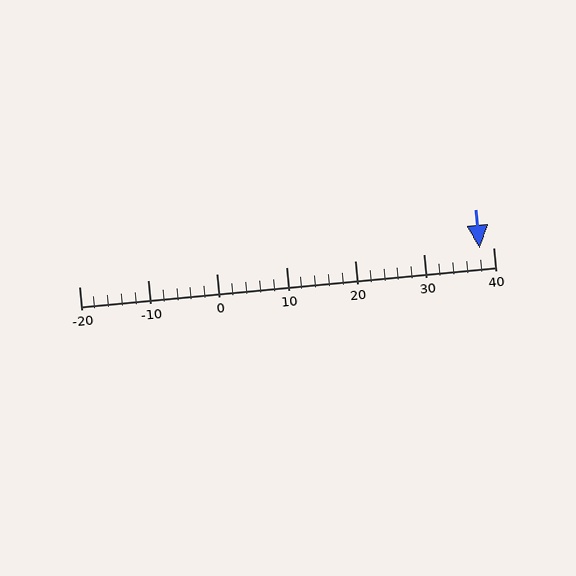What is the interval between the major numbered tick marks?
The major tick marks are spaced 10 units apart.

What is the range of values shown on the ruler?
The ruler shows values from -20 to 40.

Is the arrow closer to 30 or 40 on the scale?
The arrow is closer to 40.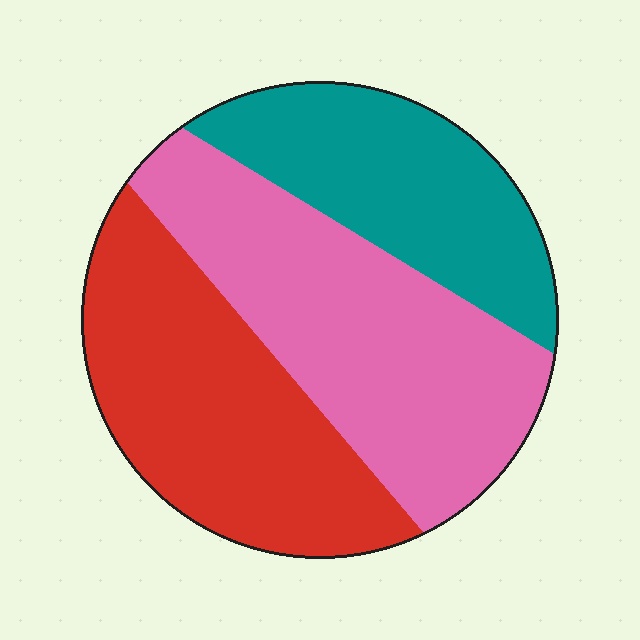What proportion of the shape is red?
Red takes up about one third (1/3) of the shape.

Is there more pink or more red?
Pink.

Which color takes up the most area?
Pink, at roughly 40%.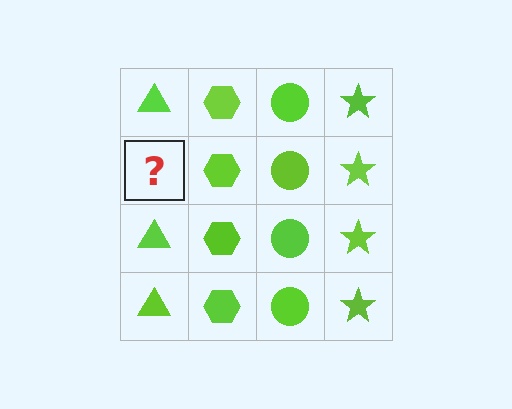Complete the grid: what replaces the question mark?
The question mark should be replaced with a lime triangle.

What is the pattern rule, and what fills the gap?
The rule is that each column has a consistent shape. The gap should be filled with a lime triangle.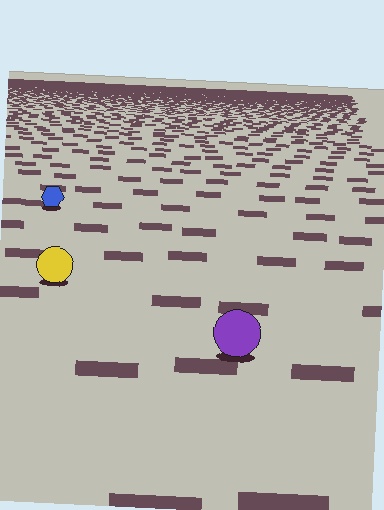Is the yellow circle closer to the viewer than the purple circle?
No. The purple circle is closer — you can tell from the texture gradient: the ground texture is coarser near it.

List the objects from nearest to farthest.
From nearest to farthest: the purple circle, the yellow circle, the blue hexagon.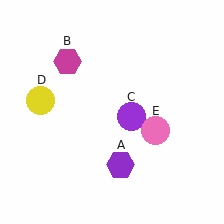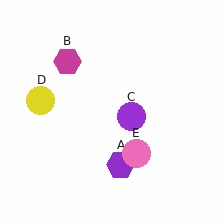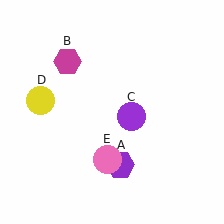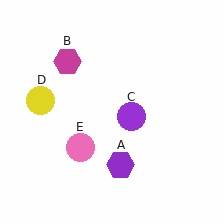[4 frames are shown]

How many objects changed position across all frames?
1 object changed position: pink circle (object E).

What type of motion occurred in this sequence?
The pink circle (object E) rotated clockwise around the center of the scene.